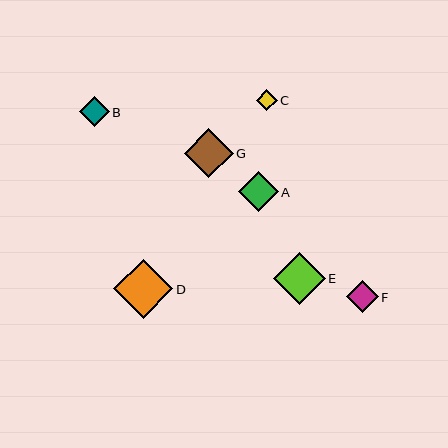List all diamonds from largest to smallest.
From largest to smallest: D, E, G, A, F, B, C.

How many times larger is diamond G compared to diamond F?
Diamond G is approximately 1.5 times the size of diamond F.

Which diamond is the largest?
Diamond D is the largest with a size of approximately 59 pixels.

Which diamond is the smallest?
Diamond C is the smallest with a size of approximately 21 pixels.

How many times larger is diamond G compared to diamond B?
Diamond G is approximately 1.7 times the size of diamond B.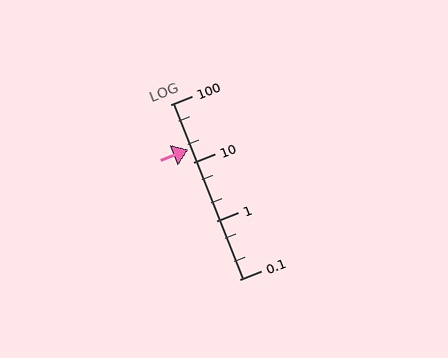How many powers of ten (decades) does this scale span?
The scale spans 3 decades, from 0.1 to 100.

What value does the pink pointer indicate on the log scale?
The pointer indicates approximately 17.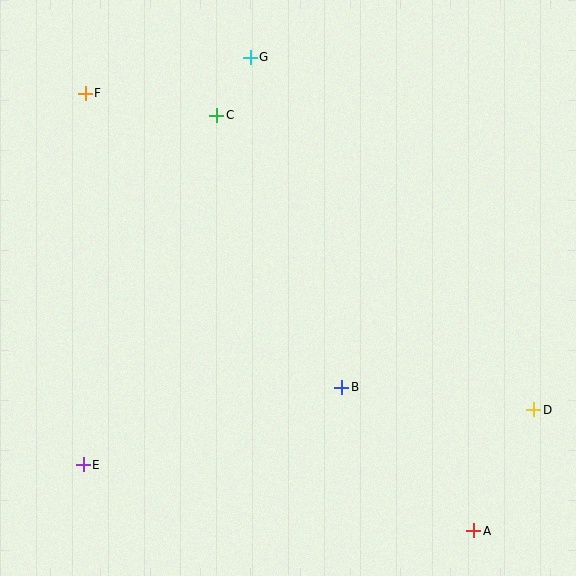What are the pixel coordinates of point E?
Point E is at (83, 465).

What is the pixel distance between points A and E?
The distance between A and E is 396 pixels.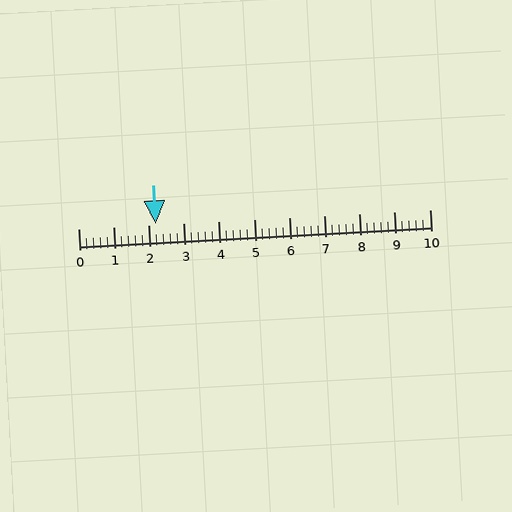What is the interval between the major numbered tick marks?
The major tick marks are spaced 1 units apart.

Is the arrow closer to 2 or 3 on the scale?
The arrow is closer to 2.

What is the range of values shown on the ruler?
The ruler shows values from 0 to 10.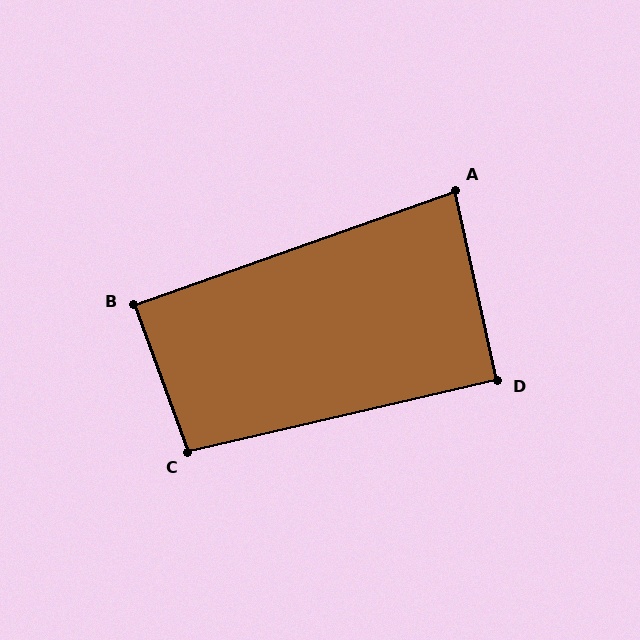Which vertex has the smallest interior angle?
A, at approximately 83 degrees.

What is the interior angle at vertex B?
Approximately 89 degrees (approximately right).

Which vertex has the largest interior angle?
C, at approximately 97 degrees.